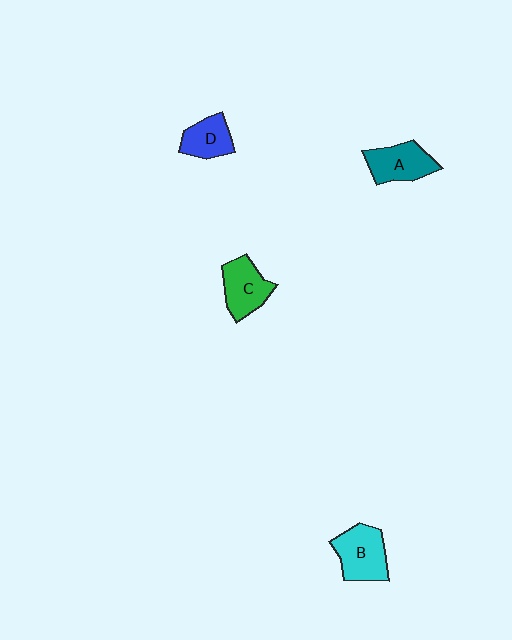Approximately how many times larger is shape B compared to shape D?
Approximately 1.4 times.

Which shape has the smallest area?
Shape D (blue).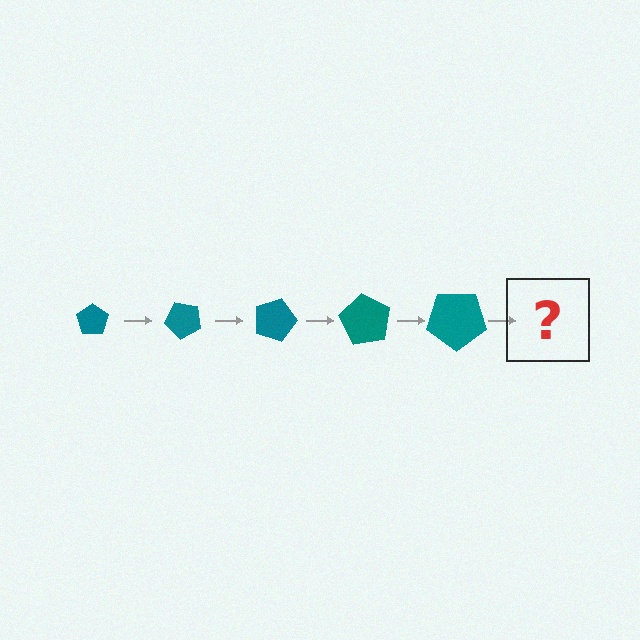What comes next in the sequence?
The next element should be a pentagon, larger than the previous one and rotated 225 degrees from the start.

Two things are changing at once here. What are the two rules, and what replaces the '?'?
The two rules are that the pentagon grows larger each step and it rotates 45 degrees each step. The '?' should be a pentagon, larger than the previous one and rotated 225 degrees from the start.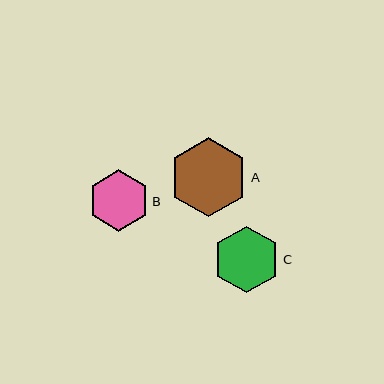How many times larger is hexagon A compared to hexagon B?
Hexagon A is approximately 1.3 times the size of hexagon B.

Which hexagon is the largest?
Hexagon A is the largest with a size of approximately 79 pixels.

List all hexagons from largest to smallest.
From largest to smallest: A, C, B.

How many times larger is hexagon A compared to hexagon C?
Hexagon A is approximately 1.2 times the size of hexagon C.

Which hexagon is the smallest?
Hexagon B is the smallest with a size of approximately 62 pixels.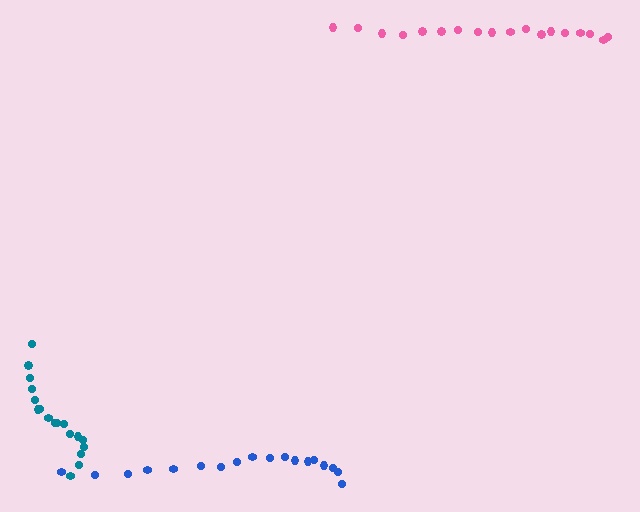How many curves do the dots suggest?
There are 3 distinct paths.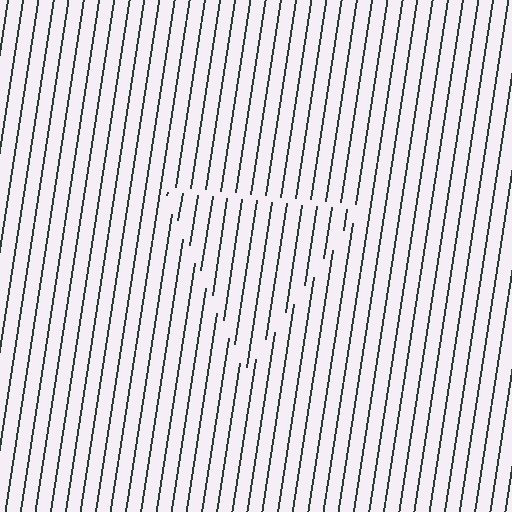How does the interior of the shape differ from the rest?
The interior of the shape contains the same grating, shifted by half a period — the contour is defined by the phase discontinuity where line-ends from the inner and outer gratings abut.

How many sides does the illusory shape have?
3 sides — the line-ends trace a triangle.